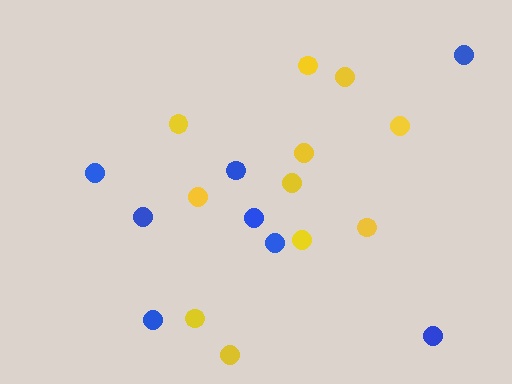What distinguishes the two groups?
There are 2 groups: one group of blue circles (8) and one group of yellow circles (11).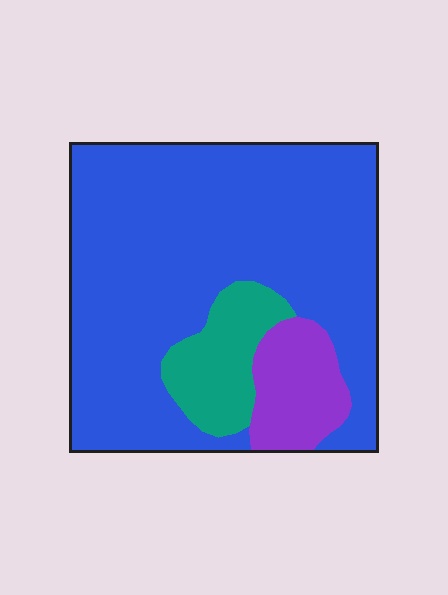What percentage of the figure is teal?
Teal covers roughly 10% of the figure.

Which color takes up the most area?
Blue, at roughly 75%.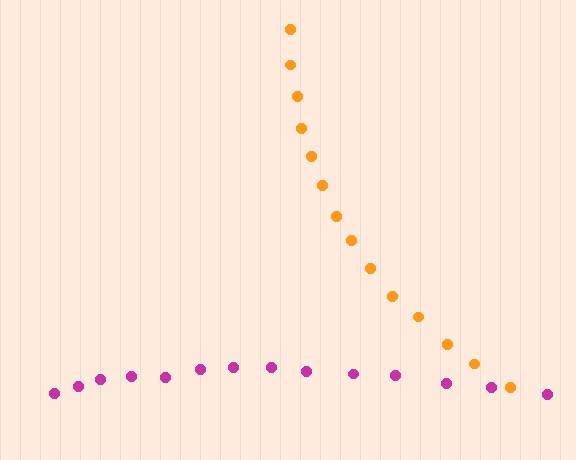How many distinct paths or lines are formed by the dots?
There are 2 distinct paths.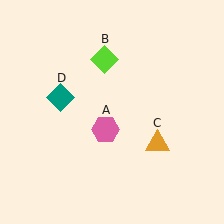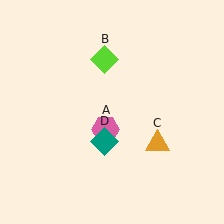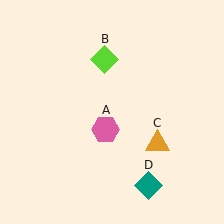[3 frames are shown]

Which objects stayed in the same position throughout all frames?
Pink hexagon (object A) and lime diamond (object B) and orange triangle (object C) remained stationary.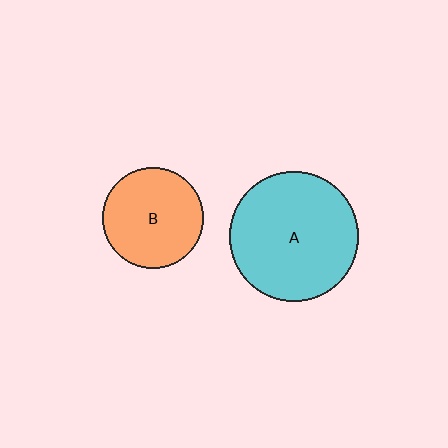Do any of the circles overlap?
No, none of the circles overlap.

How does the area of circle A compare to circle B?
Approximately 1.7 times.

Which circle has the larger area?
Circle A (cyan).